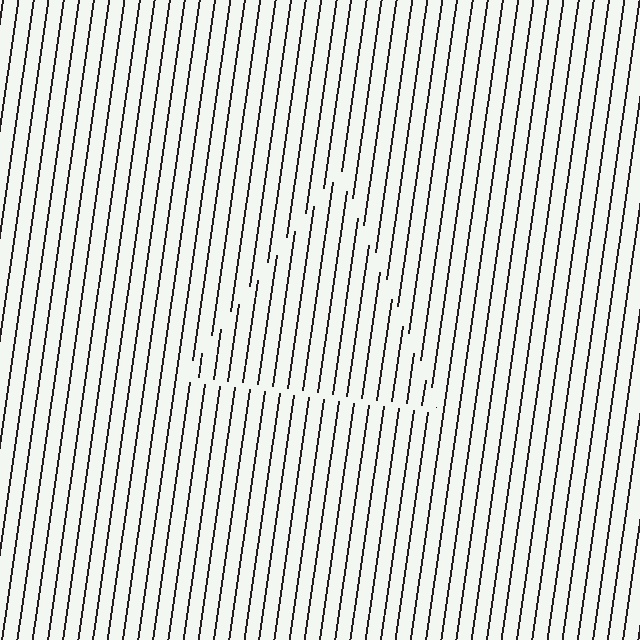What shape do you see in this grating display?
An illusory triangle. The interior of the shape contains the same grating, shifted by half a period — the contour is defined by the phase discontinuity where line-ends from the inner and outer gratings abut.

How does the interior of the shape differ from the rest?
The interior of the shape contains the same grating, shifted by half a period — the contour is defined by the phase discontinuity where line-ends from the inner and outer gratings abut.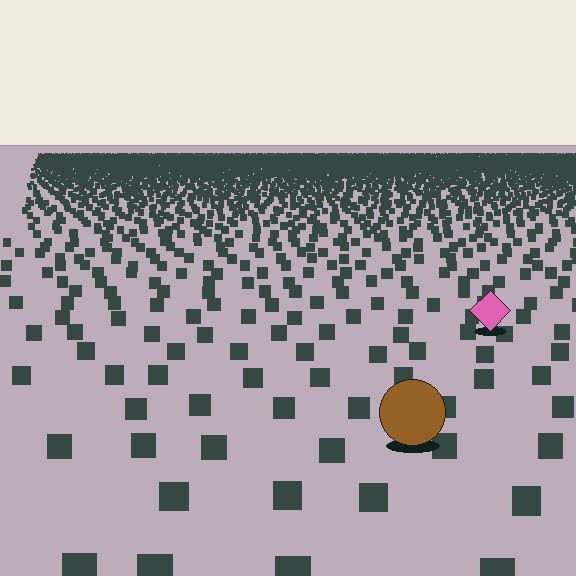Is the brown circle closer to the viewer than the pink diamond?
Yes. The brown circle is closer — you can tell from the texture gradient: the ground texture is coarser near it.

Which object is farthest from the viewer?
The pink diamond is farthest from the viewer. It appears smaller and the ground texture around it is denser.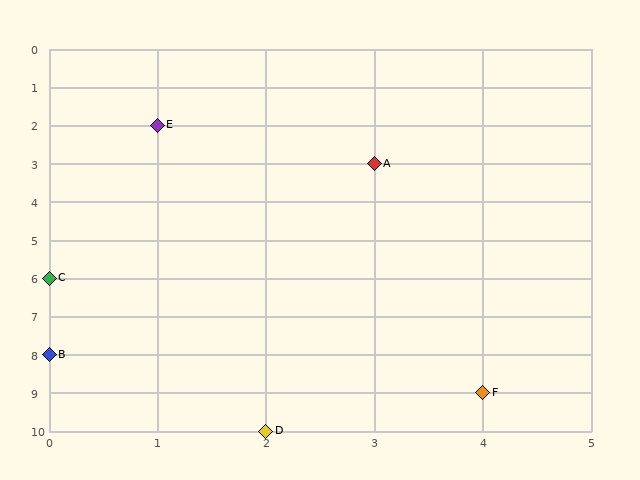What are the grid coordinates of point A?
Point A is at grid coordinates (3, 3).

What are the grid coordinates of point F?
Point F is at grid coordinates (4, 9).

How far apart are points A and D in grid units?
Points A and D are 1 column and 7 rows apart (about 7.1 grid units diagonally).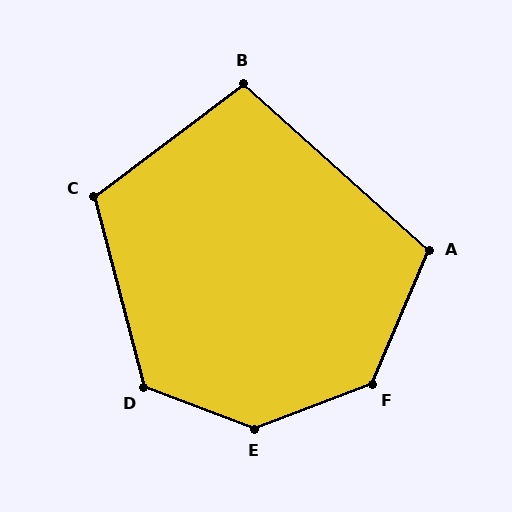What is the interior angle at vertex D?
Approximately 125 degrees (obtuse).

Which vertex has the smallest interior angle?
B, at approximately 101 degrees.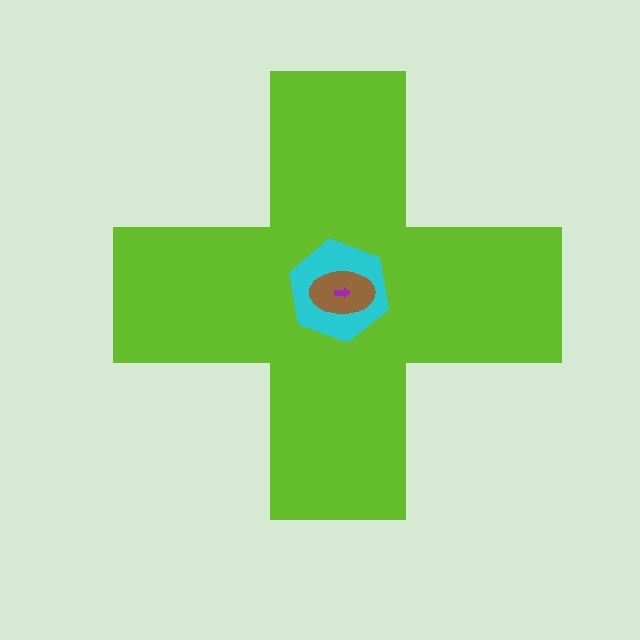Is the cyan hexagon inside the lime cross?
Yes.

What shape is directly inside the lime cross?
The cyan hexagon.